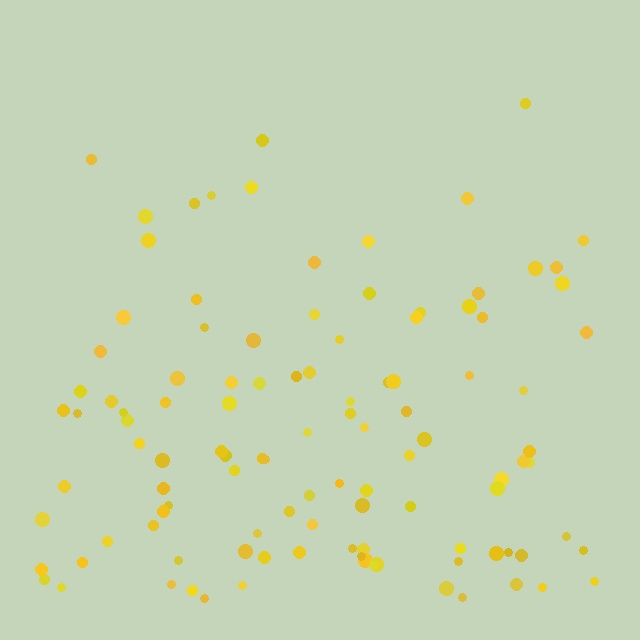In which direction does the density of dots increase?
From top to bottom, with the bottom side densest.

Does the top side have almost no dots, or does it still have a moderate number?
Still a moderate number, just noticeably fewer than the bottom.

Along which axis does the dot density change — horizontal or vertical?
Vertical.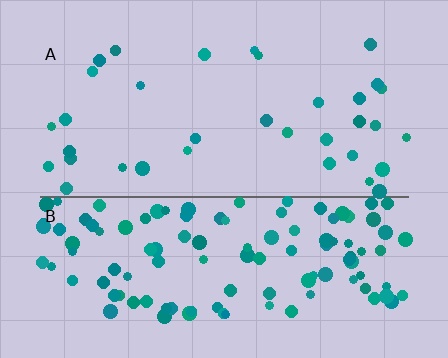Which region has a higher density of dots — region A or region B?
B (the bottom).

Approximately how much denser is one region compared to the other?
Approximately 3.4× — region B over region A.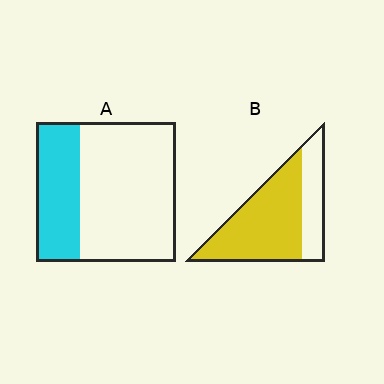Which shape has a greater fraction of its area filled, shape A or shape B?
Shape B.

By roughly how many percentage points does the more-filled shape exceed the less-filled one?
By roughly 40 percentage points (B over A).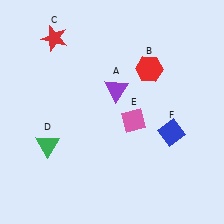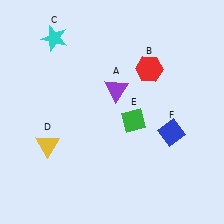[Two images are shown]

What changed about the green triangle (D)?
In Image 1, D is green. In Image 2, it changed to yellow.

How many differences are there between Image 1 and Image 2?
There are 3 differences between the two images.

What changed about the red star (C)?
In Image 1, C is red. In Image 2, it changed to cyan.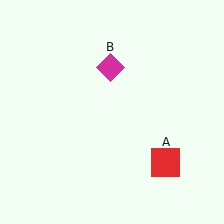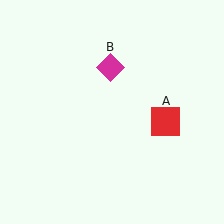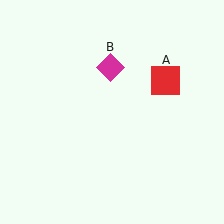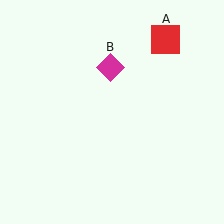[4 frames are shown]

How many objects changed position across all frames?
1 object changed position: red square (object A).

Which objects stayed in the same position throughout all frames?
Magenta diamond (object B) remained stationary.